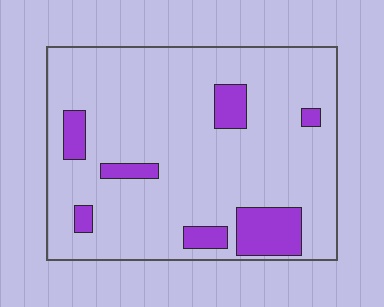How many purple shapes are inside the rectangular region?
7.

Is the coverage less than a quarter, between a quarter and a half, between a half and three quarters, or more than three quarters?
Less than a quarter.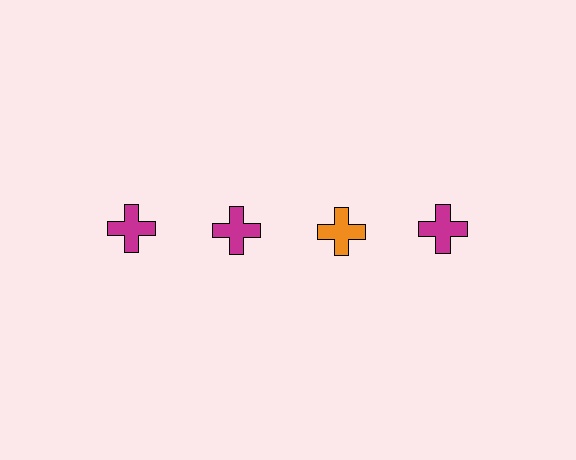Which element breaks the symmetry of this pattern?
The orange cross in the top row, center column breaks the symmetry. All other shapes are magenta crosses.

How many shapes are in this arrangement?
There are 4 shapes arranged in a grid pattern.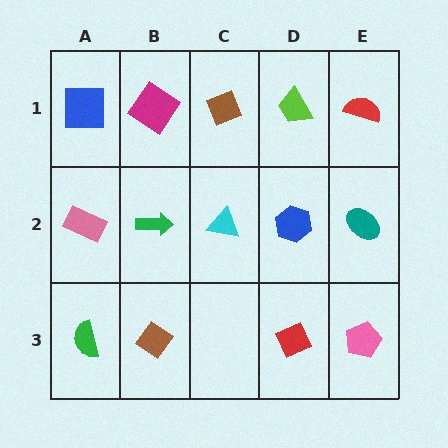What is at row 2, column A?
A pink rectangle.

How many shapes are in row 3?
4 shapes.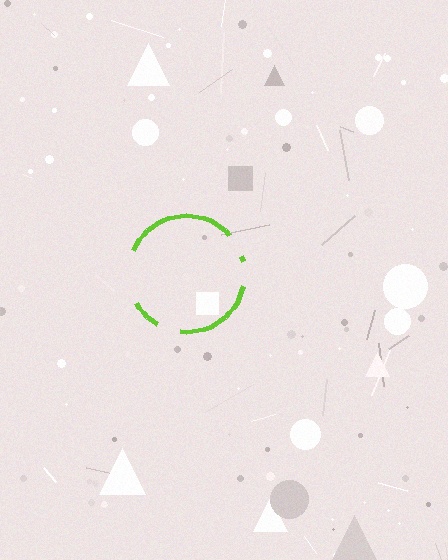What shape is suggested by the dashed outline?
The dashed outline suggests a circle.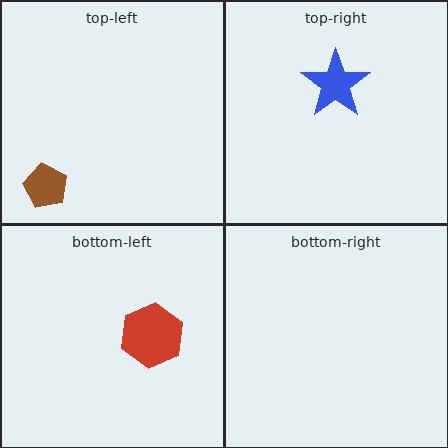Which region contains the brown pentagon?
The top-left region.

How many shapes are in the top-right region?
1.